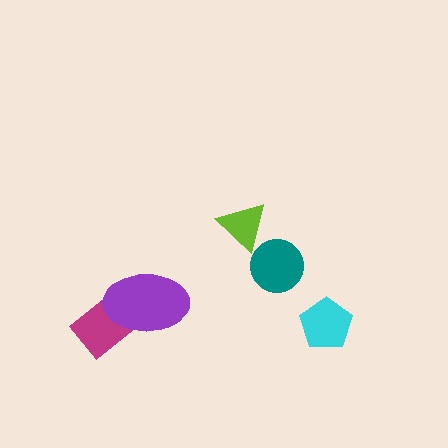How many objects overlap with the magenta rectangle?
1 object overlaps with the magenta rectangle.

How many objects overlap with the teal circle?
0 objects overlap with the teal circle.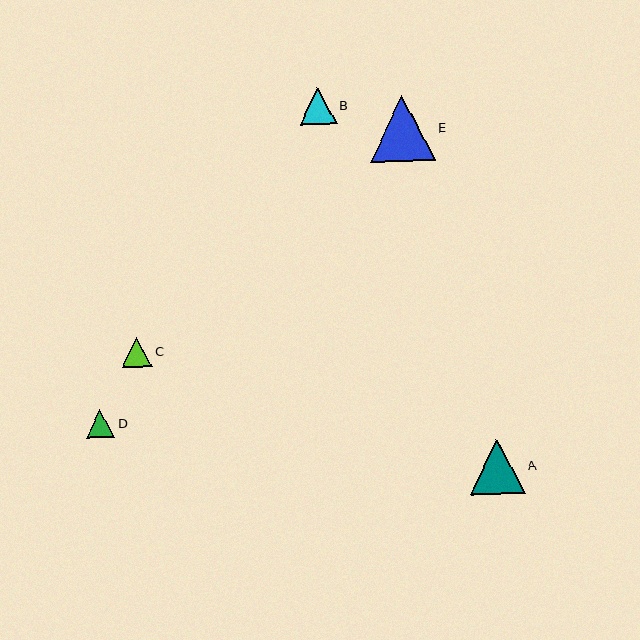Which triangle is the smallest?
Triangle D is the smallest with a size of approximately 28 pixels.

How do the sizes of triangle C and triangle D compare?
Triangle C and triangle D are approximately the same size.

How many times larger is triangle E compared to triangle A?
Triangle E is approximately 1.2 times the size of triangle A.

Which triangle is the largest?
Triangle E is the largest with a size of approximately 66 pixels.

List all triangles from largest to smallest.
From largest to smallest: E, A, B, C, D.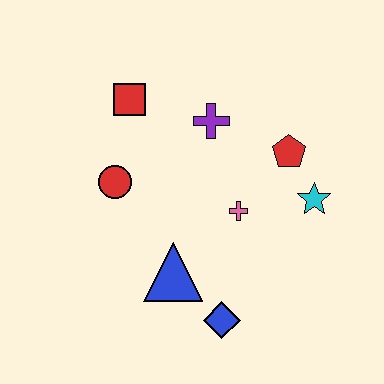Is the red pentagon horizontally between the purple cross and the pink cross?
No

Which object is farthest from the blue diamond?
The red square is farthest from the blue diamond.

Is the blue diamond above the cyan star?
No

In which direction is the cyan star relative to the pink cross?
The cyan star is to the right of the pink cross.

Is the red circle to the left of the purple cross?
Yes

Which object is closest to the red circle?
The red square is closest to the red circle.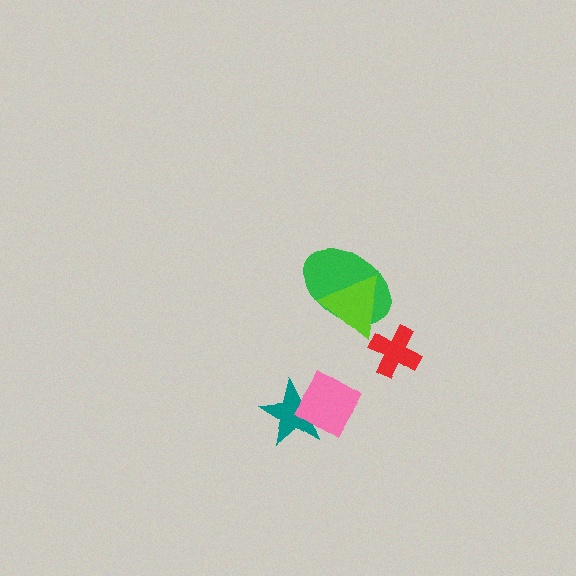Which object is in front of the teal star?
The pink diamond is in front of the teal star.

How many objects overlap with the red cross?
0 objects overlap with the red cross.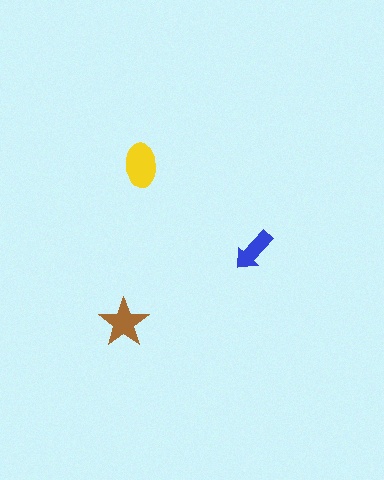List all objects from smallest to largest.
The blue arrow, the brown star, the yellow ellipse.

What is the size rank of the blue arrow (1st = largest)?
3rd.